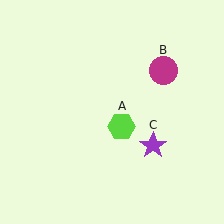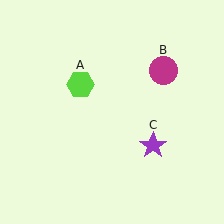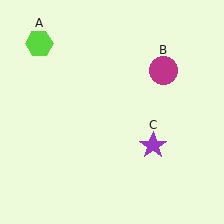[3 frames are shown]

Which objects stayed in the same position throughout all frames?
Magenta circle (object B) and purple star (object C) remained stationary.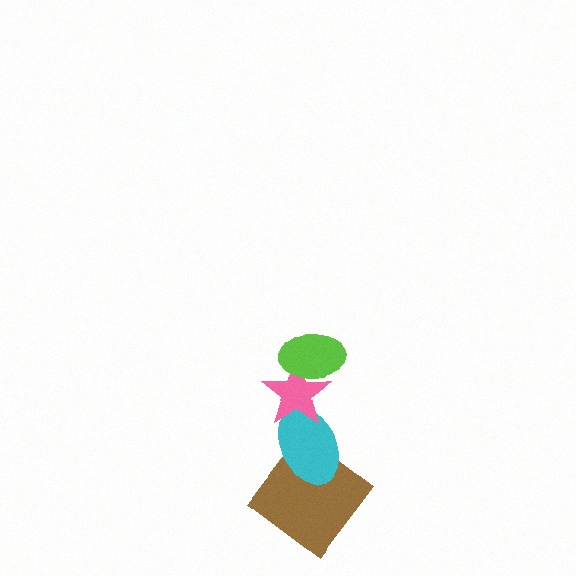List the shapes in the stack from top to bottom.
From top to bottom: the lime ellipse, the pink star, the cyan ellipse, the brown diamond.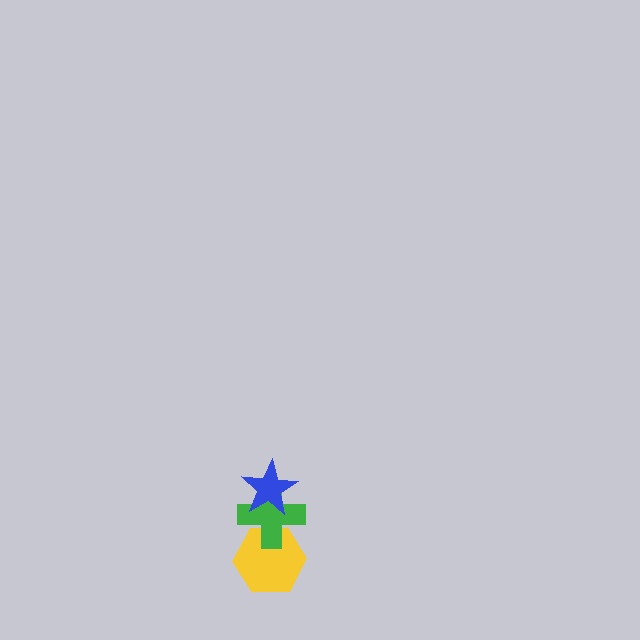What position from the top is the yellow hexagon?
The yellow hexagon is 3rd from the top.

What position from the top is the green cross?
The green cross is 2nd from the top.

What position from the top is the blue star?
The blue star is 1st from the top.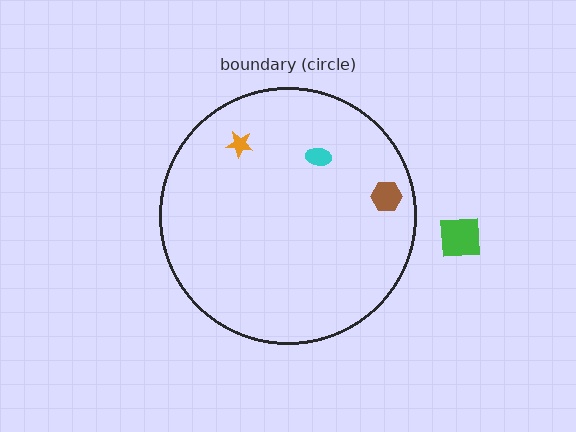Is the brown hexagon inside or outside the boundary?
Inside.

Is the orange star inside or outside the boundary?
Inside.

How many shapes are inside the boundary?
3 inside, 1 outside.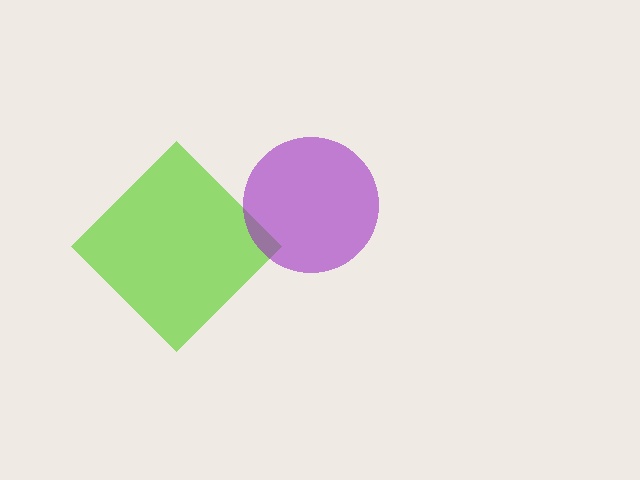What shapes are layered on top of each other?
The layered shapes are: a lime diamond, a purple circle.